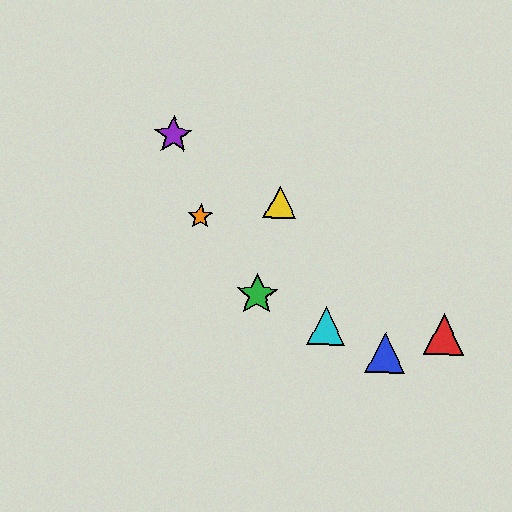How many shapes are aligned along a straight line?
3 shapes (the blue triangle, the green star, the cyan triangle) are aligned along a straight line.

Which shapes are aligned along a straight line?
The blue triangle, the green star, the cyan triangle are aligned along a straight line.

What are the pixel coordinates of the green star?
The green star is at (257, 295).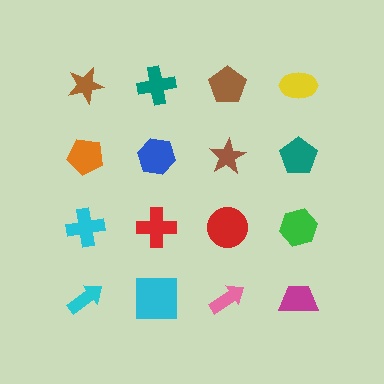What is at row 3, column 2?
A red cross.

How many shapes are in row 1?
4 shapes.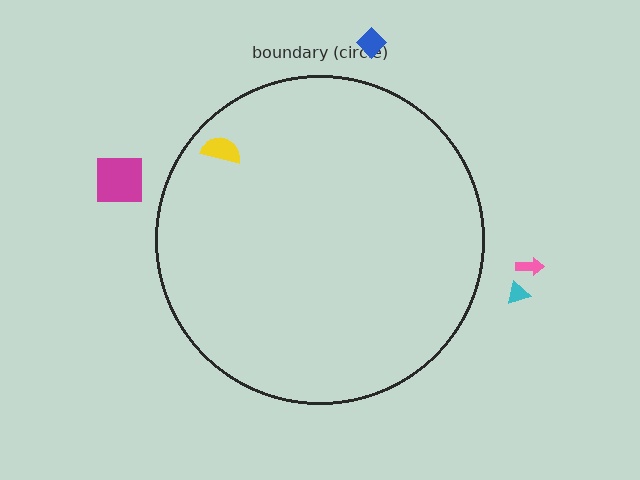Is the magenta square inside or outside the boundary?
Outside.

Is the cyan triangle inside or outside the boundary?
Outside.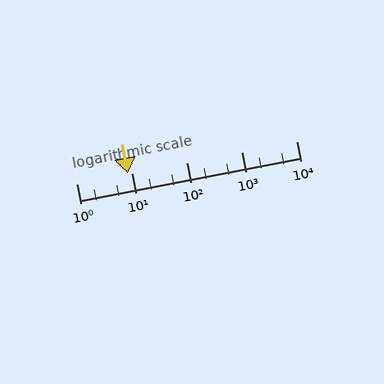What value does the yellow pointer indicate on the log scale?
The pointer indicates approximately 8.8.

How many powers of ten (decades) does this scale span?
The scale spans 4 decades, from 1 to 10000.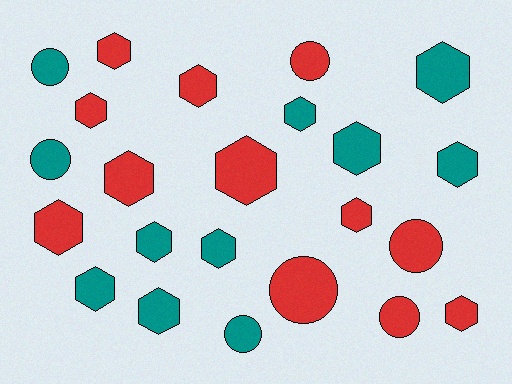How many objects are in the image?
There are 23 objects.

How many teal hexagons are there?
There are 8 teal hexagons.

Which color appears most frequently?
Red, with 12 objects.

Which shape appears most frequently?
Hexagon, with 16 objects.